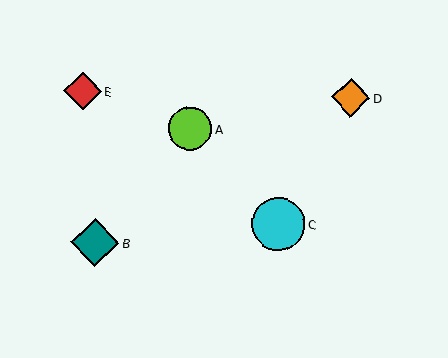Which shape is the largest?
The cyan circle (labeled C) is the largest.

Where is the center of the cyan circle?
The center of the cyan circle is at (279, 224).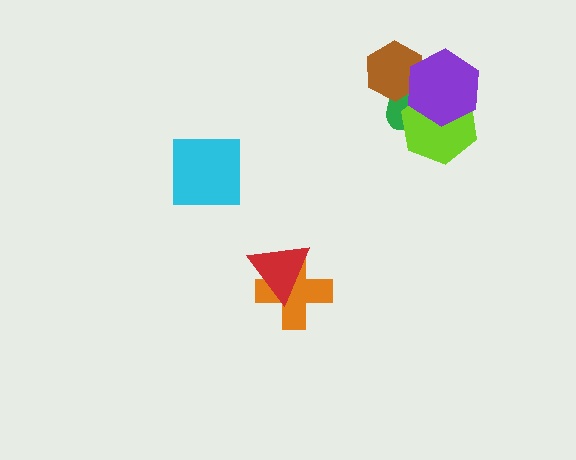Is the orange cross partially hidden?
Yes, it is partially covered by another shape.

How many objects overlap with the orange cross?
1 object overlaps with the orange cross.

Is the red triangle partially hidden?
No, no other shape covers it.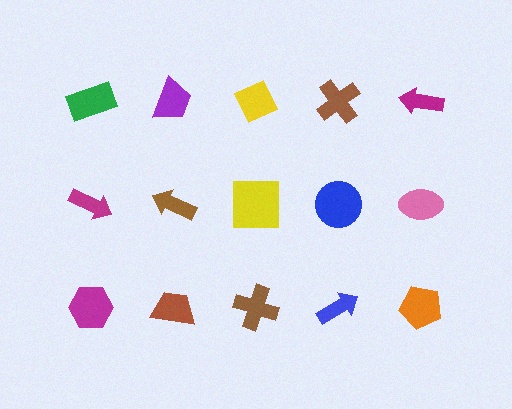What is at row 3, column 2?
A brown trapezoid.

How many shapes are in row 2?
5 shapes.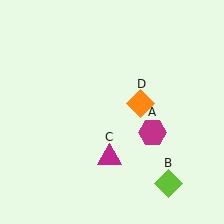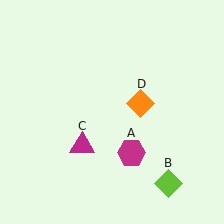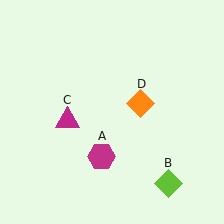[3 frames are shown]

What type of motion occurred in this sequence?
The magenta hexagon (object A), magenta triangle (object C) rotated clockwise around the center of the scene.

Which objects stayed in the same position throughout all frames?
Lime diamond (object B) and orange diamond (object D) remained stationary.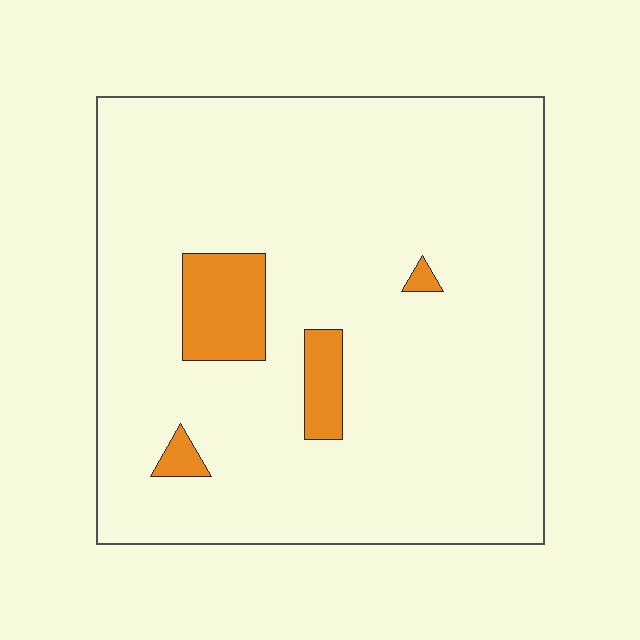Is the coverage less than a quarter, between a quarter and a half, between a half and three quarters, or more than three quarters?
Less than a quarter.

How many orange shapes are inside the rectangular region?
4.